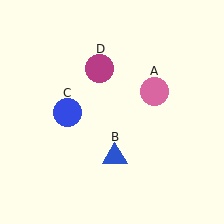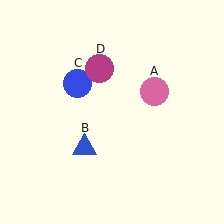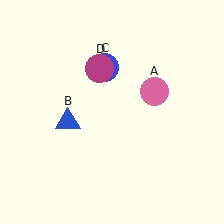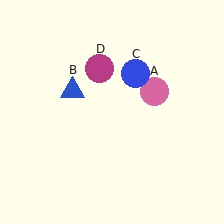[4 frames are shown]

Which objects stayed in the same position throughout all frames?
Pink circle (object A) and magenta circle (object D) remained stationary.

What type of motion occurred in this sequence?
The blue triangle (object B), blue circle (object C) rotated clockwise around the center of the scene.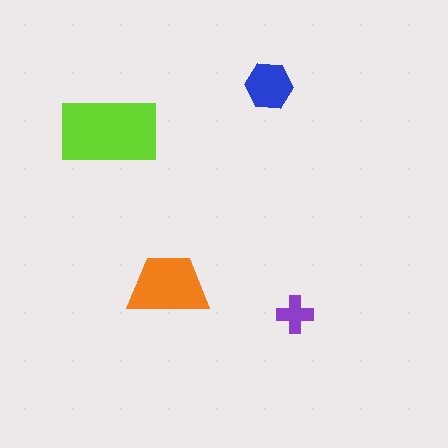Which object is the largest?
The lime rectangle.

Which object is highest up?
The blue hexagon is topmost.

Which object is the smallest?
The purple cross.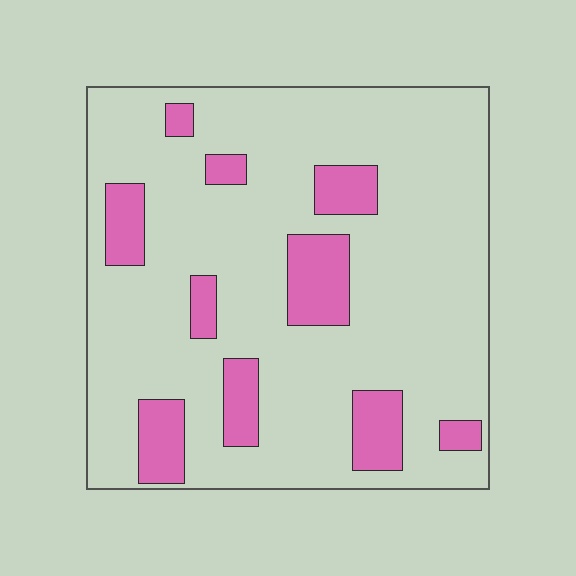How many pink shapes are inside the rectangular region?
10.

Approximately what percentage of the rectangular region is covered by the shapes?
Approximately 20%.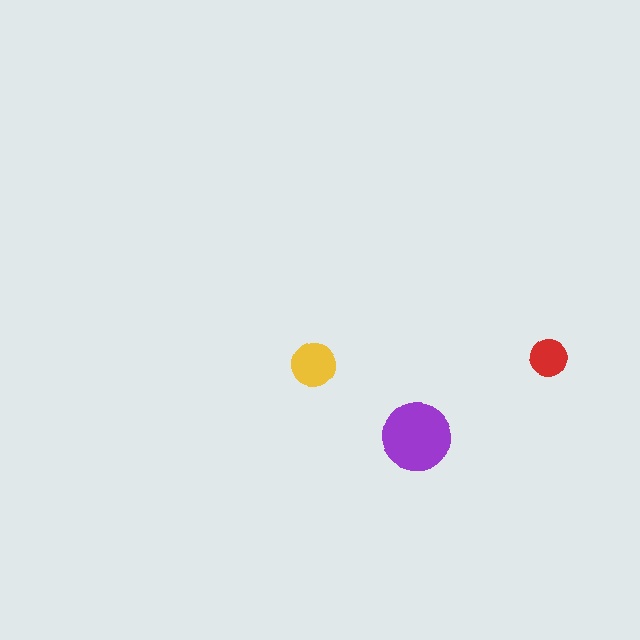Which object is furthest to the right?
The red circle is rightmost.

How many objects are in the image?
There are 3 objects in the image.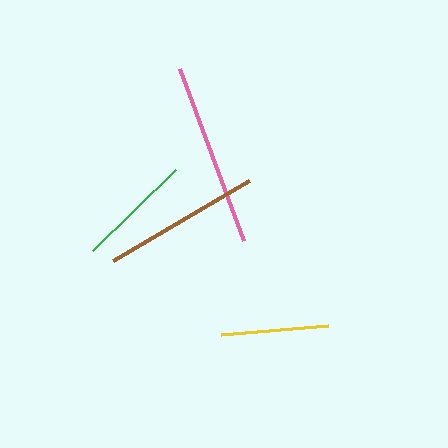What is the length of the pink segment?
The pink segment is approximately 184 pixels long.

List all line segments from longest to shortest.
From longest to shortest: pink, brown, green, yellow.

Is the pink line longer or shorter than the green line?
The pink line is longer than the green line.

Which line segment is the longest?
The pink line is the longest at approximately 184 pixels.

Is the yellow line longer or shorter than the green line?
The green line is longer than the yellow line.